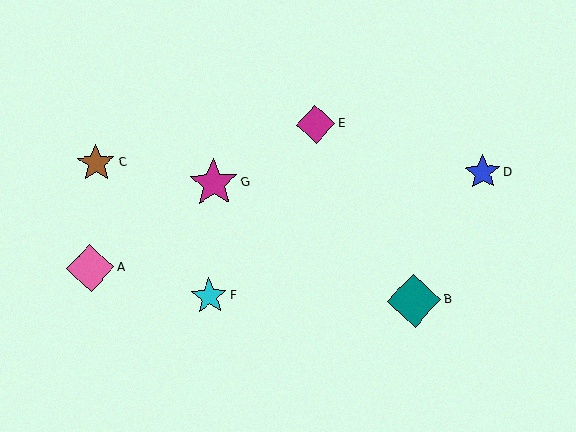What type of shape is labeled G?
Shape G is a magenta star.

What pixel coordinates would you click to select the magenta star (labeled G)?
Click at (214, 183) to select the magenta star G.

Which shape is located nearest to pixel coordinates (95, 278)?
The pink diamond (labeled A) at (90, 268) is nearest to that location.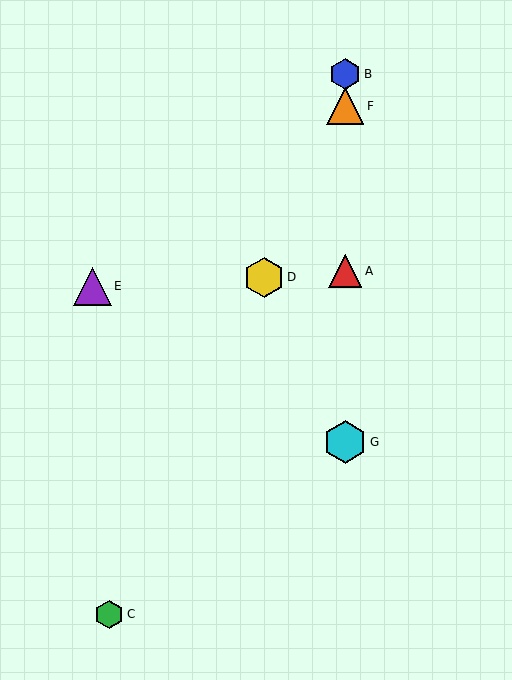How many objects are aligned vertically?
4 objects (A, B, F, G) are aligned vertically.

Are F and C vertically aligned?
No, F is at x≈345 and C is at x≈109.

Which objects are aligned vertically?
Objects A, B, F, G are aligned vertically.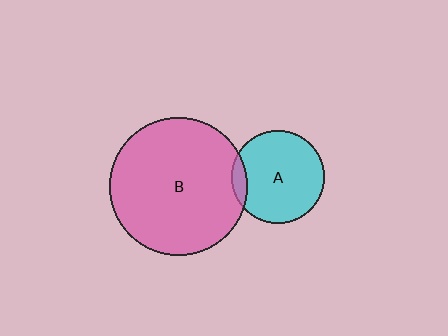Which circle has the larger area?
Circle B (pink).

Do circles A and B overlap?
Yes.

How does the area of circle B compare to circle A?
Approximately 2.2 times.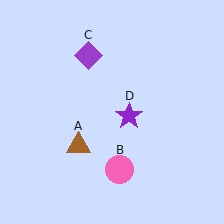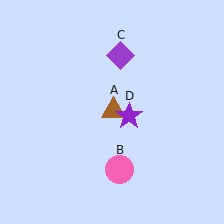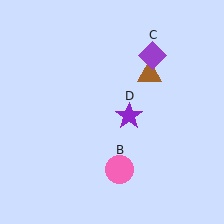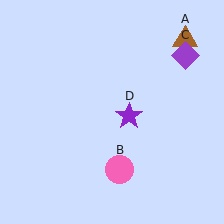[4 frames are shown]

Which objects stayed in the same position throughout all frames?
Pink circle (object B) and purple star (object D) remained stationary.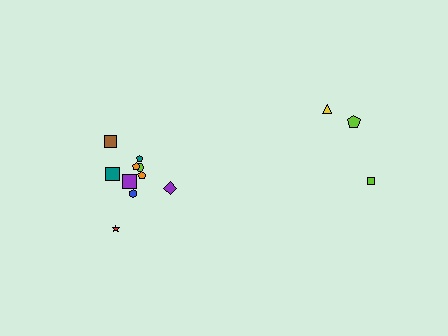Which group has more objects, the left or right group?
The left group.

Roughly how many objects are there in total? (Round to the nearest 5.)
Roughly 15 objects in total.